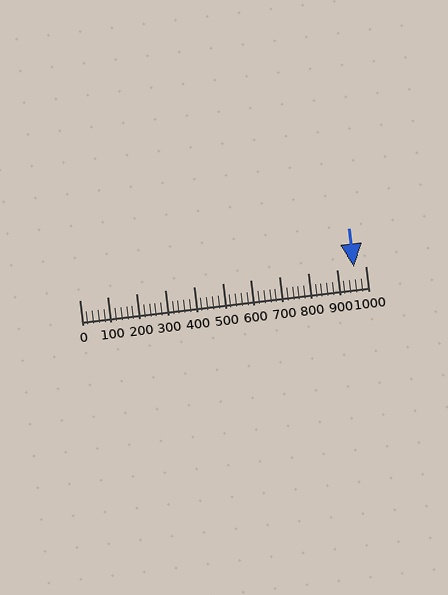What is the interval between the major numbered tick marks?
The major tick marks are spaced 100 units apart.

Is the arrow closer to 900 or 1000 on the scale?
The arrow is closer to 1000.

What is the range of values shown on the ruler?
The ruler shows values from 0 to 1000.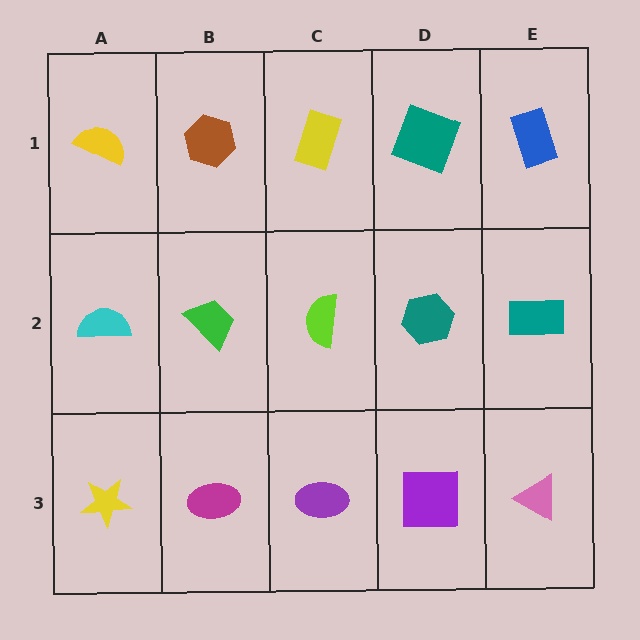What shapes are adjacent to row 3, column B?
A green trapezoid (row 2, column B), a yellow star (row 3, column A), a purple ellipse (row 3, column C).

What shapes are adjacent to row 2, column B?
A brown hexagon (row 1, column B), a magenta ellipse (row 3, column B), a cyan semicircle (row 2, column A), a lime semicircle (row 2, column C).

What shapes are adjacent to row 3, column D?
A teal hexagon (row 2, column D), a purple ellipse (row 3, column C), a pink triangle (row 3, column E).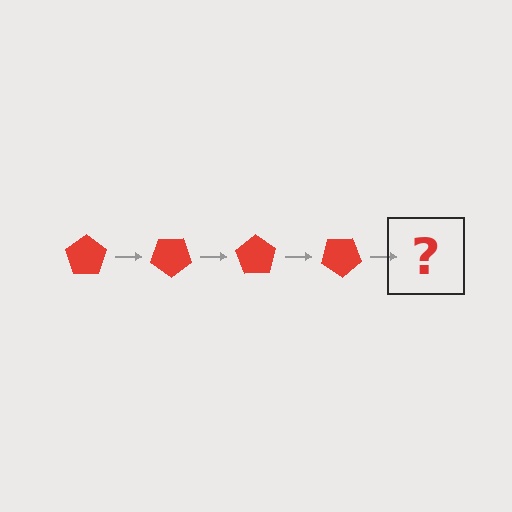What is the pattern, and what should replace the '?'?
The pattern is that the pentagon rotates 35 degrees each step. The '?' should be a red pentagon rotated 140 degrees.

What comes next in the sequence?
The next element should be a red pentagon rotated 140 degrees.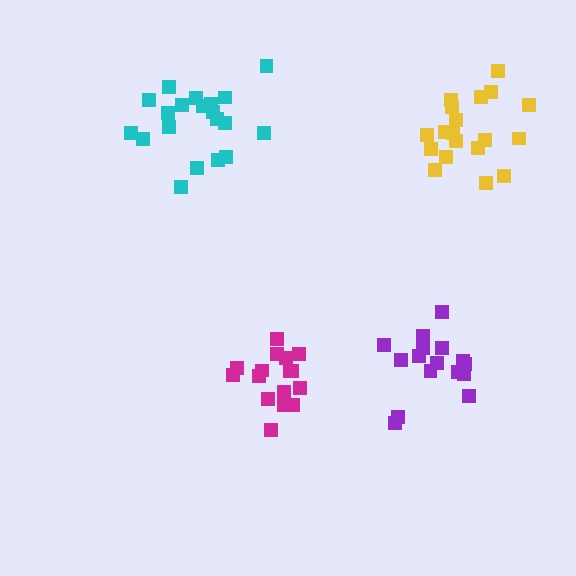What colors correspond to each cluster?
The clusters are colored: purple, cyan, magenta, yellow.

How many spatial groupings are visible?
There are 4 spatial groupings.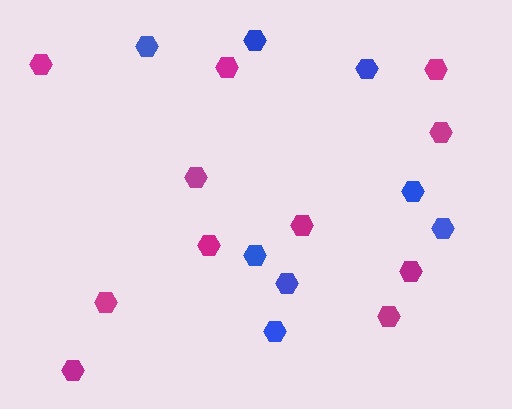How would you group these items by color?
There are 2 groups: one group of blue hexagons (8) and one group of magenta hexagons (11).